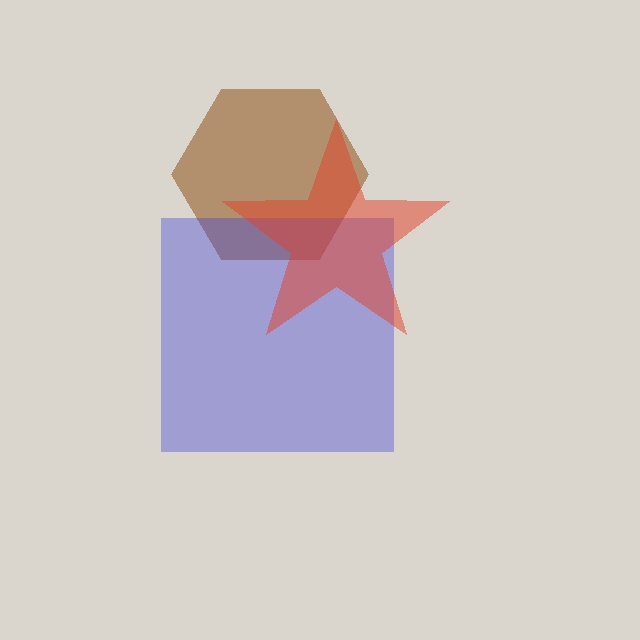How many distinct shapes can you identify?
There are 3 distinct shapes: a brown hexagon, a blue square, a red star.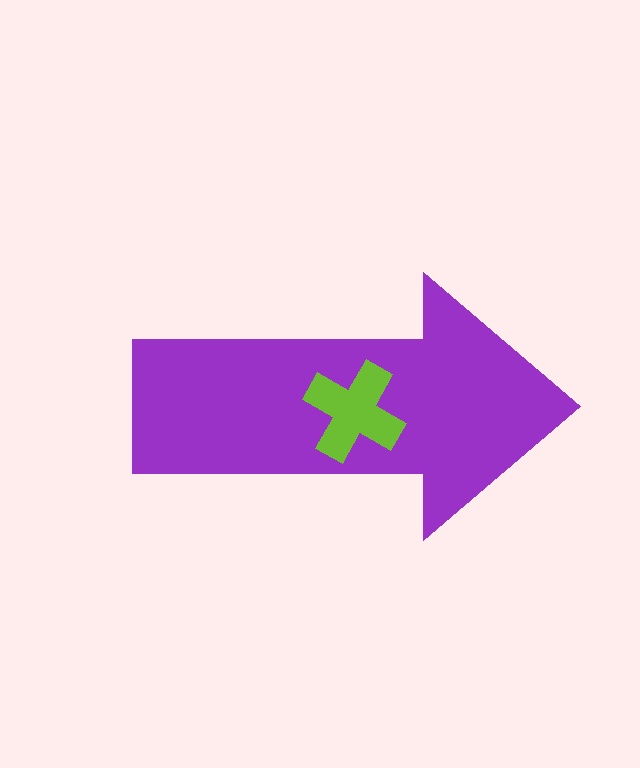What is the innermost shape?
The lime cross.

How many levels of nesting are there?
2.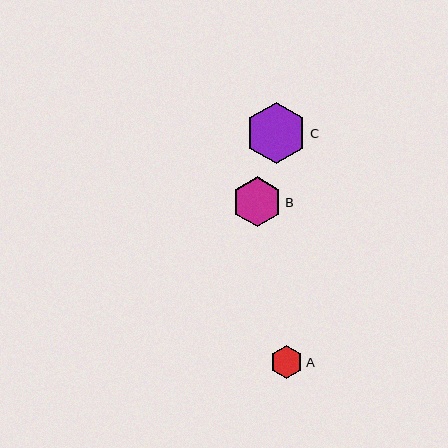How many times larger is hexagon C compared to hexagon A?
Hexagon C is approximately 1.9 times the size of hexagon A.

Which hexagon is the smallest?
Hexagon A is the smallest with a size of approximately 33 pixels.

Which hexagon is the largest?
Hexagon C is the largest with a size of approximately 61 pixels.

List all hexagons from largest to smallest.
From largest to smallest: C, B, A.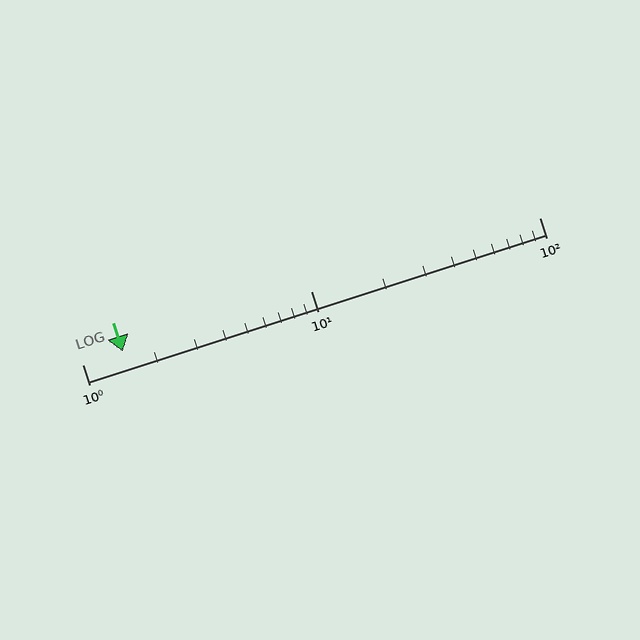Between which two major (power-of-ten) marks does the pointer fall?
The pointer is between 1 and 10.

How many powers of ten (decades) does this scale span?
The scale spans 2 decades, from 1 to 100.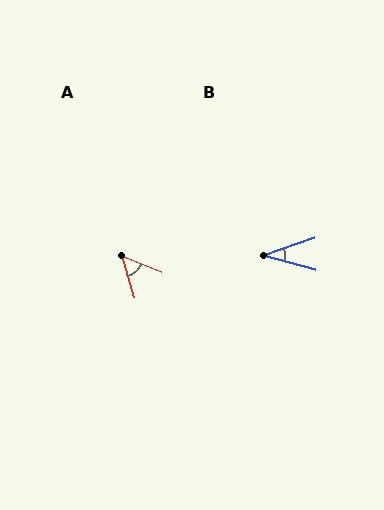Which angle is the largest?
A, at approximately 51 degrees.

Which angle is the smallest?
B, at approximately 34 degrees.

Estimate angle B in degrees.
Approximately 34 degrees.